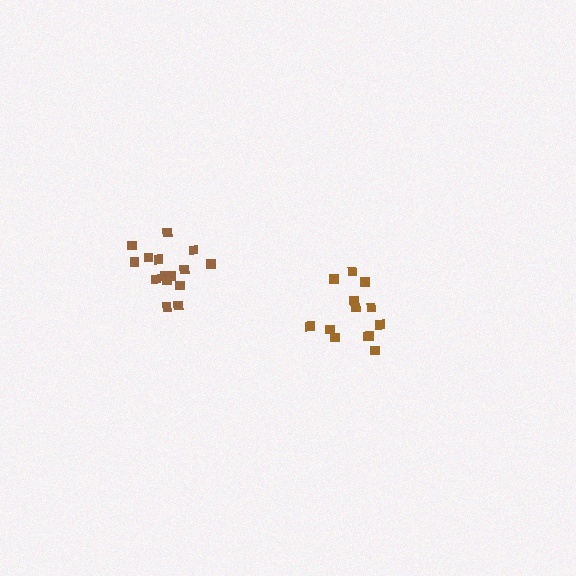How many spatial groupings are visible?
There are 2 spatial groupings.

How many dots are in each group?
Group 1: 14 dots, Group 2: 15 dots (29 total).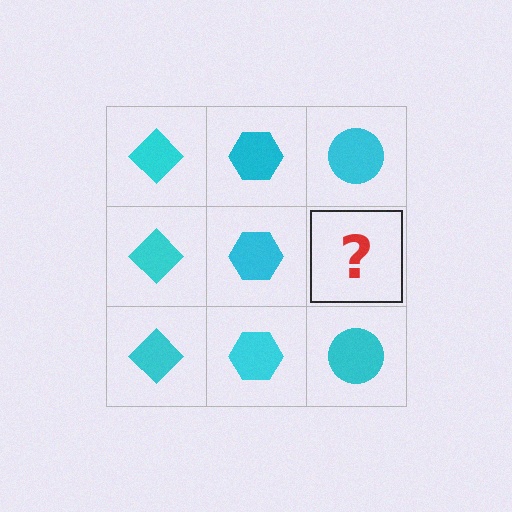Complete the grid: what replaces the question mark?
The question mark should be replaced with a cyan circle.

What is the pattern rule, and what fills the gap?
The rule is that each column has a consistent shape. The gap should be filled with a cyan circle.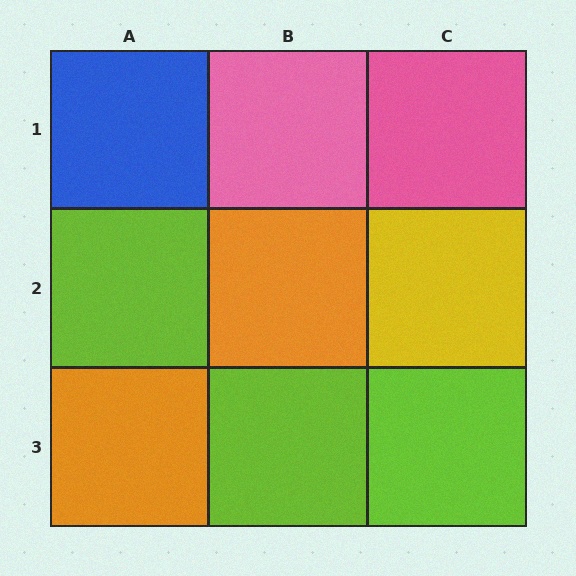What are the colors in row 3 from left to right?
Orange, lime, lime.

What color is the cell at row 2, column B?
Orange.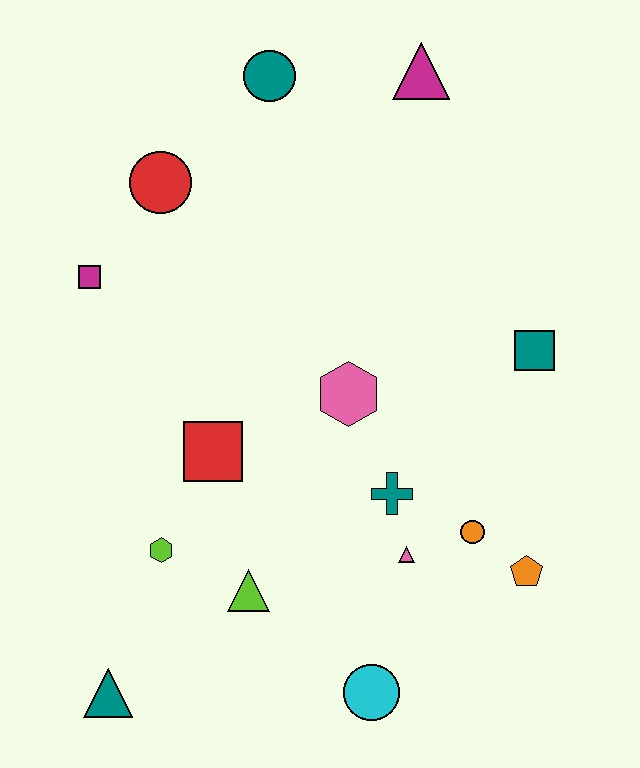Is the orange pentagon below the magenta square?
Yes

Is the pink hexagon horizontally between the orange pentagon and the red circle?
Yes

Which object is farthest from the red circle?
The cyan circle is farthest from the red circle.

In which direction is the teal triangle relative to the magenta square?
The teal triangle is below the magenta square.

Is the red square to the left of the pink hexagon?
Yes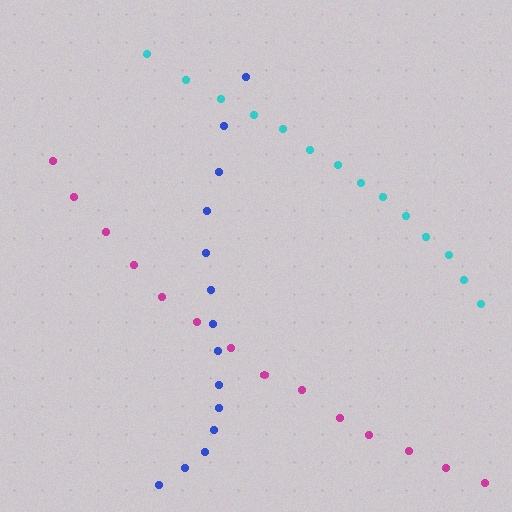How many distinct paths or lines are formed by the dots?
There are 3 distinct paths.